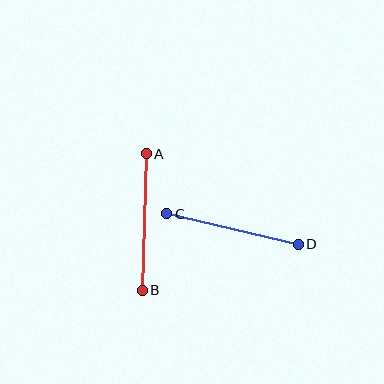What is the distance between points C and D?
The distance is approximately 135 pixels.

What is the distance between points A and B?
The distance is approximately 136 pixels.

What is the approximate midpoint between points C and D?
The midpoint is at approximately (233, 229) pixels.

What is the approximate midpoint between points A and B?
The midpoint is at approximately (144, 222) pixels.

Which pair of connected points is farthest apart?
Points A and B are farthest apart.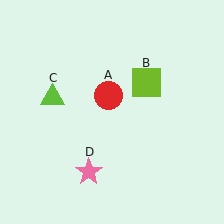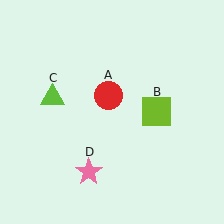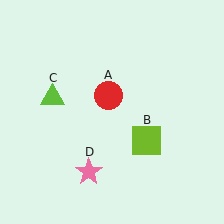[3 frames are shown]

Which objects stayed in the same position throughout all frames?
Red circle (object A) and lime triangle (object C) and pink star (object D) remained stationary.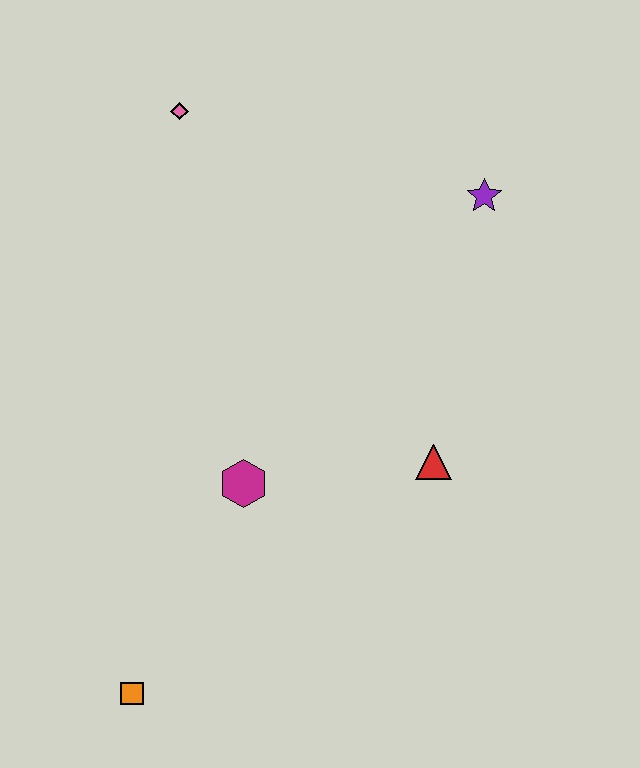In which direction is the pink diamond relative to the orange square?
The pink diamond is above the orange square.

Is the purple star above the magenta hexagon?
Yes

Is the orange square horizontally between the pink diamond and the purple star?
No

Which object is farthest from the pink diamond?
The orange square is farthest from the pink diamond.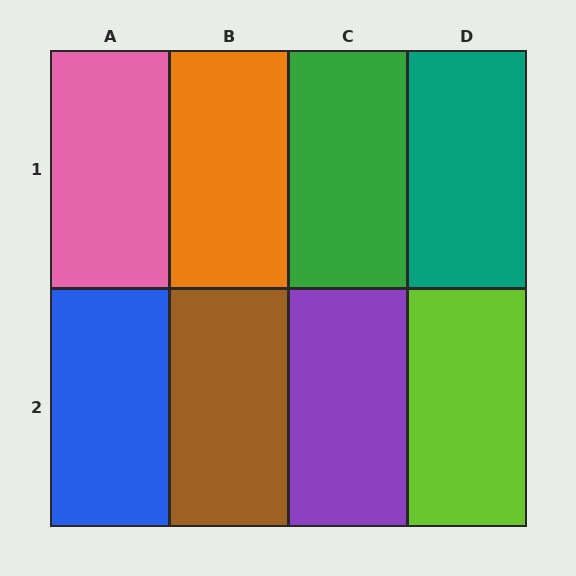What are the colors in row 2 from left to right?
Blue, brown, purple, lime.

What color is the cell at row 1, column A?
Pink.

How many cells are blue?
1 cell is blue.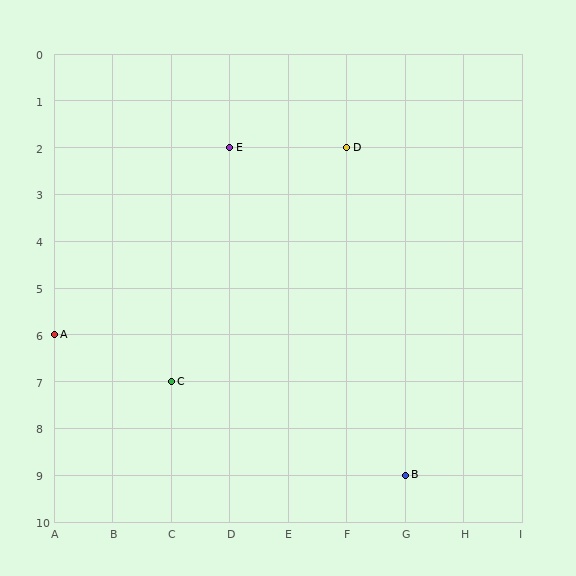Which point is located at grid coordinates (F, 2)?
Point D is at (F, 2).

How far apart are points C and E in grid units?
Points C and E are 1 column and 5 rows apart (about 5.1 grid units diagonally).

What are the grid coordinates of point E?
Point E is at grid coordinates (D, 2).